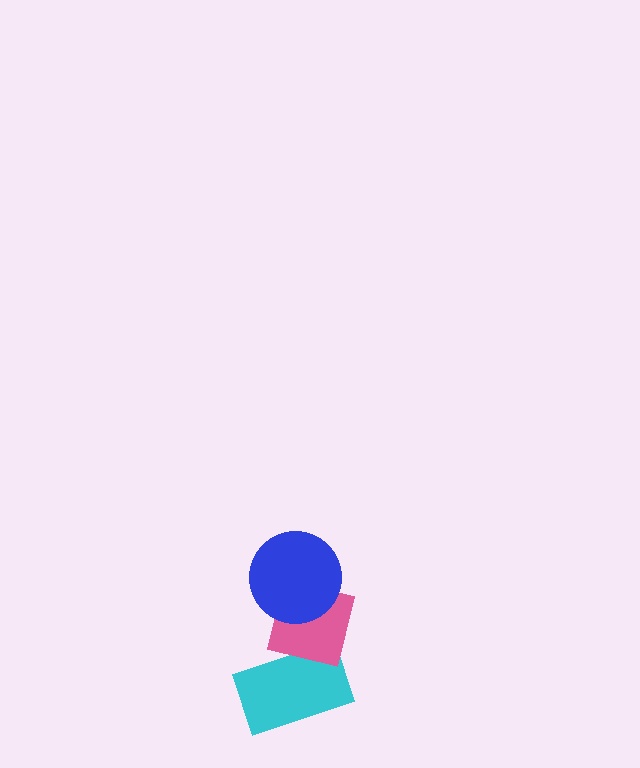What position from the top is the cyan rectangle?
The cyan rectangle is 3rd from the top.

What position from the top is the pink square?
The pink square is 2nd from the top.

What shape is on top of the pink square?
The blue circle is on top of the pink square.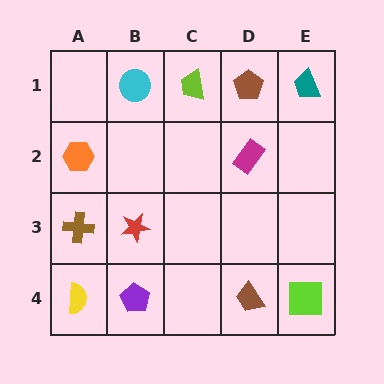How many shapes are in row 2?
2 shapes.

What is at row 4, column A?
A yellow semicircle.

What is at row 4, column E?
A lime square.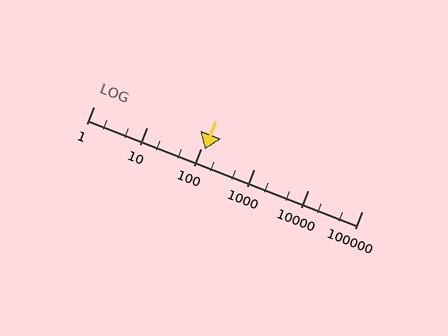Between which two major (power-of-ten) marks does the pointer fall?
The pointer is between 100 and 1000.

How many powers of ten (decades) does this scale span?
The scale spans 5 decades, from 1 to 100000.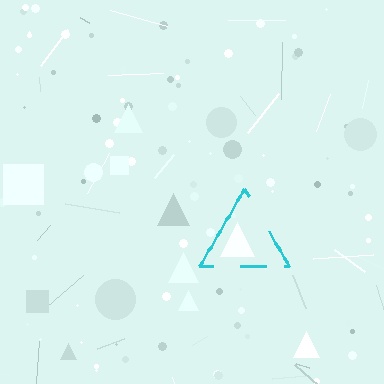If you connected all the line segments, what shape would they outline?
They would outline a triangle.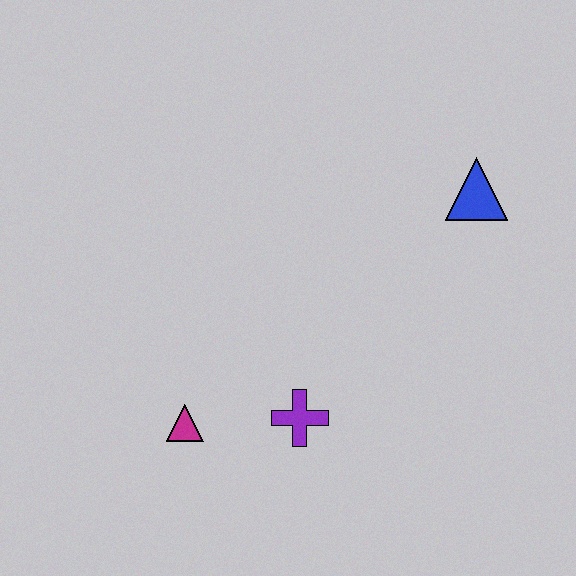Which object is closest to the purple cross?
The magenta triangle is closest to the purple cross.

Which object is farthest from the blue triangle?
The magenta triangle is farthest from the blue triangle.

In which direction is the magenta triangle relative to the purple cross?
The magenta triangle is to the left of the purple cross.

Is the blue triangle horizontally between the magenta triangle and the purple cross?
No